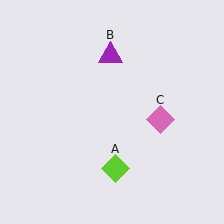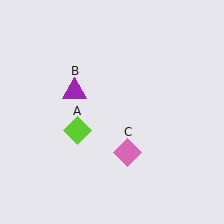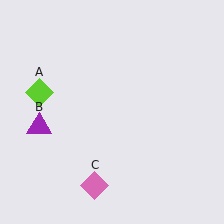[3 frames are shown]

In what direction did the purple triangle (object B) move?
The purple triangle (object B) moved down and to the left.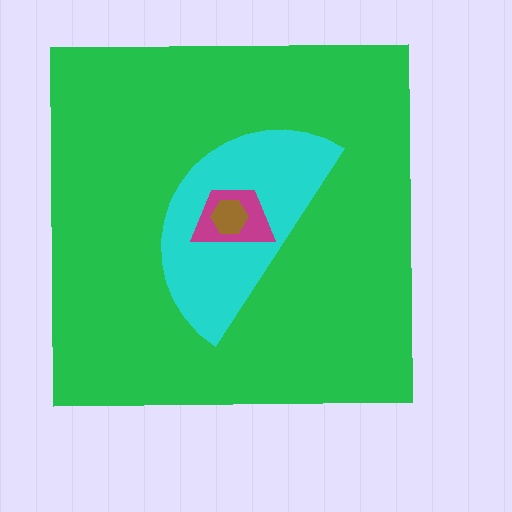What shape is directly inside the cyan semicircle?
The magenta trapezoid.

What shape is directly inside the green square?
The cyan semicircle.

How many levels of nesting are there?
4.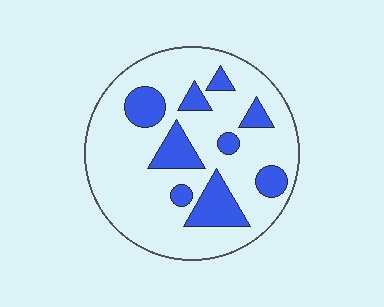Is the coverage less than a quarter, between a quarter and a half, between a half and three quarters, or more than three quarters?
Less than a quarter.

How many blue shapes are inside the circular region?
9.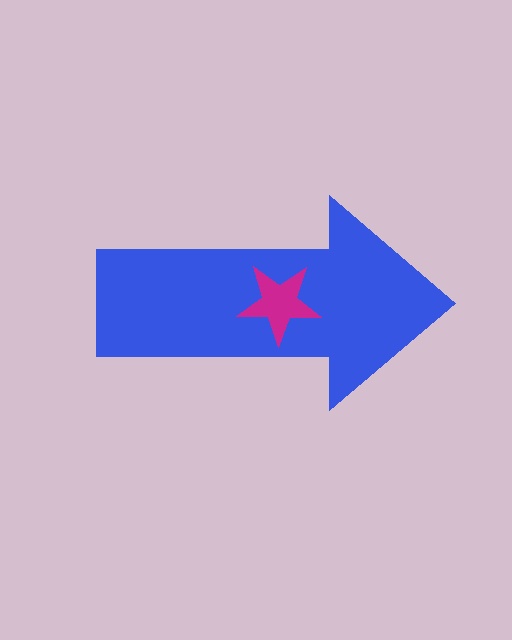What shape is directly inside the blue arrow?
The magenta star.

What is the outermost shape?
The blue arrow.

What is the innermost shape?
The magenta star.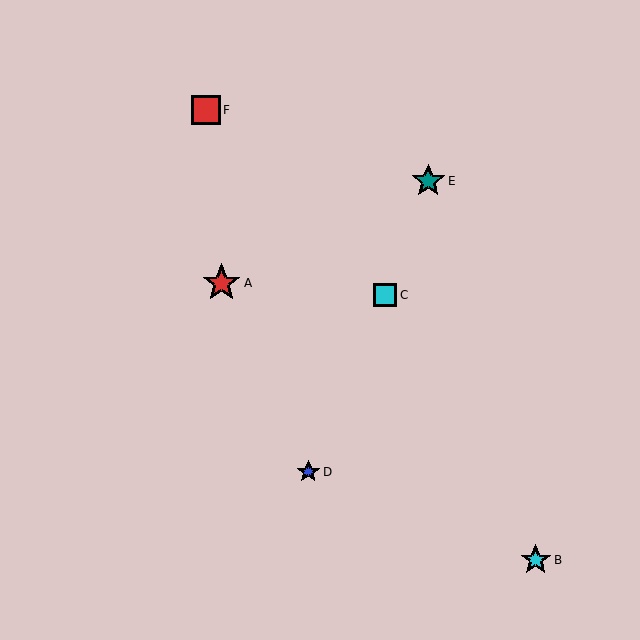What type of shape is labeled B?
Shape B is a cyan star.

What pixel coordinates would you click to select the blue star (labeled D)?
Click at (308, 472) to select the blue star D.